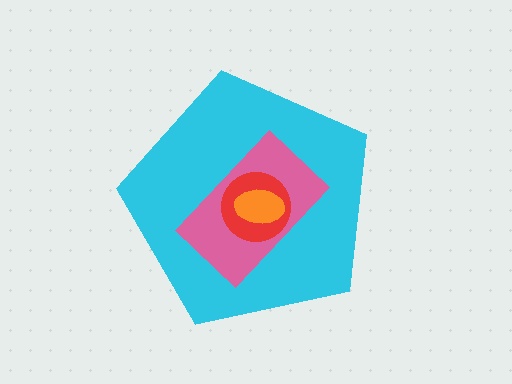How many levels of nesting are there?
4.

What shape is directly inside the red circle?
The orange ellipse.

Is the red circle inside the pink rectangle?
Yes.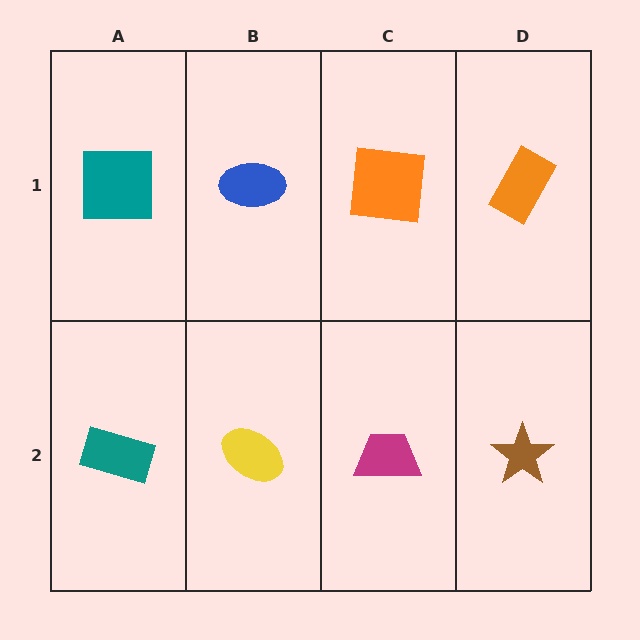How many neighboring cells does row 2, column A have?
2.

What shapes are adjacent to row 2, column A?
A teal square (row 1, column A), a yellow ellipse (row 2, column B).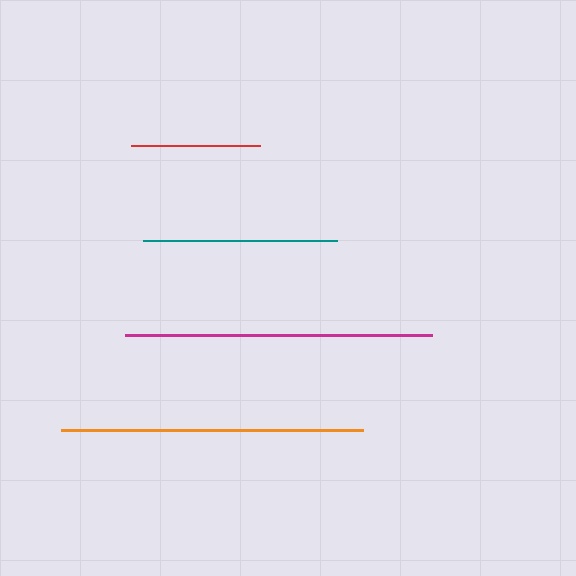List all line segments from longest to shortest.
From longest to shortest: magenta, orange, teal, red.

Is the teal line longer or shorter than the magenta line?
The magenta line is longer than the teal line.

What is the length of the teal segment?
The teal segment is approximately 193 pixels long.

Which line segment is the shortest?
The red line is the shortest at approximately 128 pixels.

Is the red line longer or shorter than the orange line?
The orange line is longer than the red line.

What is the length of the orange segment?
The orange segment is approximately 302 pixels long.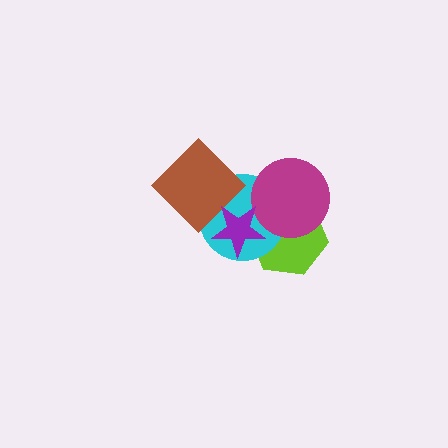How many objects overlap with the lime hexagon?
3 objects overlap with the lime hexagon.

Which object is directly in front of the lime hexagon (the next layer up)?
The cyan circle is directly in front of the lime hexagon.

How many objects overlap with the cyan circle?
4 objects overlap with the cyan circle.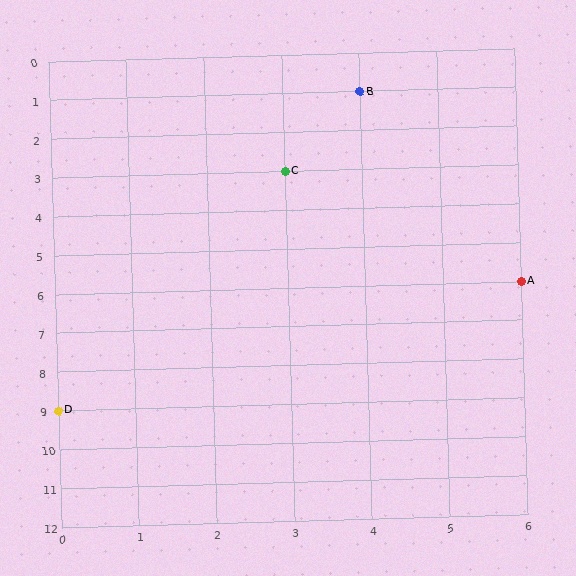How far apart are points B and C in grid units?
Points B and C are 1 column and 2 rows apart (about 2.2 grid units diagonally).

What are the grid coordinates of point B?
Point B is at grid coordinates (4, 1).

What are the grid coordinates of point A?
Point A is at grid coordinates (6, 6).